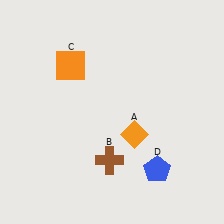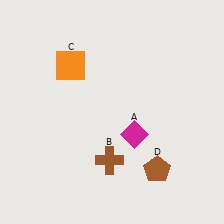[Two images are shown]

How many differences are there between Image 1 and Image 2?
There are 2 differences between the two images.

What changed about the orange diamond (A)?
In Image 1, A is orange. In Image 2, it changed to magenta.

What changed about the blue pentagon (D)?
In Image 1, D is blue. In Image 2, it changed to brown.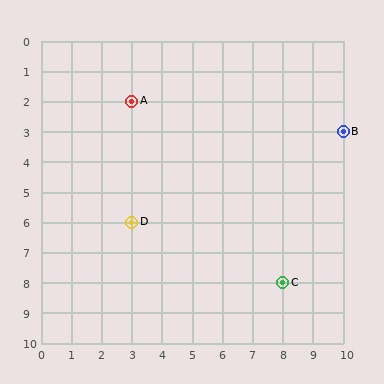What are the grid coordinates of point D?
Point D is at grid coordinates (3, 6).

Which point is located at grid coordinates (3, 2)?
Point A is at (3, 2).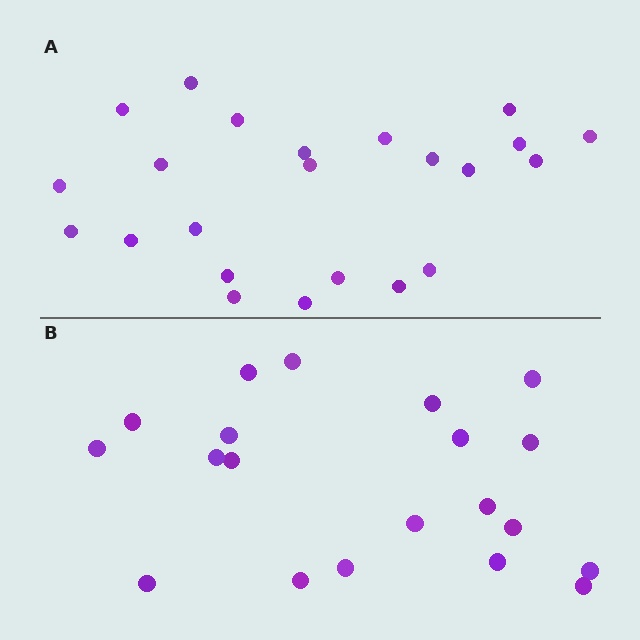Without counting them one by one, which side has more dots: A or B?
Region A (the top region) has more dots.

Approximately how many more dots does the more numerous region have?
Region A has just a few more — roughly 2 or 3 more dots than region B.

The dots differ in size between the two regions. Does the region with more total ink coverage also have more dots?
No. Region B has more total ink coverage because its dots are larger, but region A actually contains more individual dots. Total area can be misleading — the number of items is what matters here.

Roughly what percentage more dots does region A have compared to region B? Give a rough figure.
About 15% more.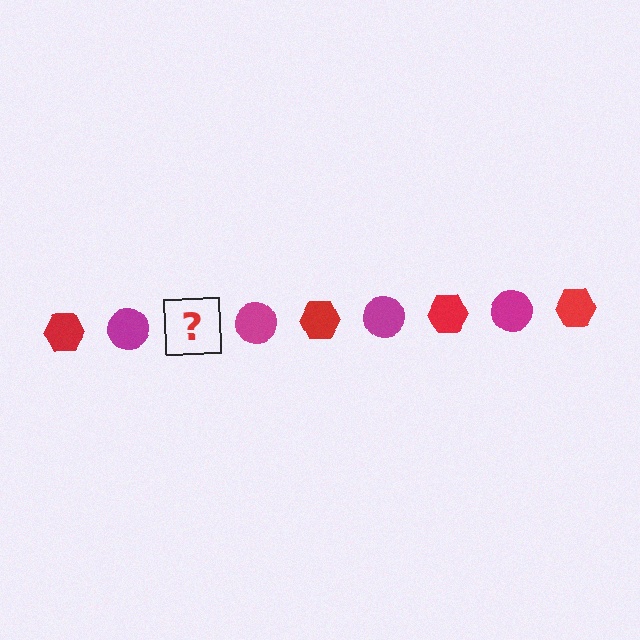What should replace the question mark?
The question mark should be replaced with a red hexagon.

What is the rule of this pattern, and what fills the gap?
The rule is that the pattern alternates between red hexagon and magenta circle. The gap should be filled with a red hexagon.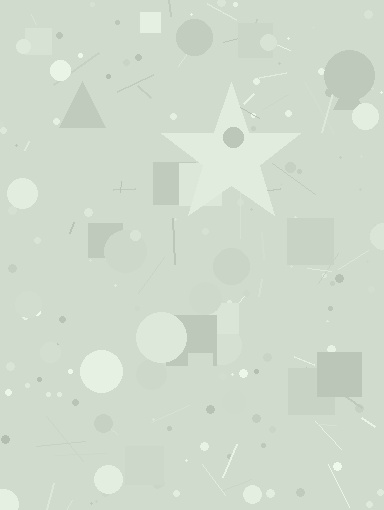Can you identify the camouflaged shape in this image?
The camouflaged shape is a star.